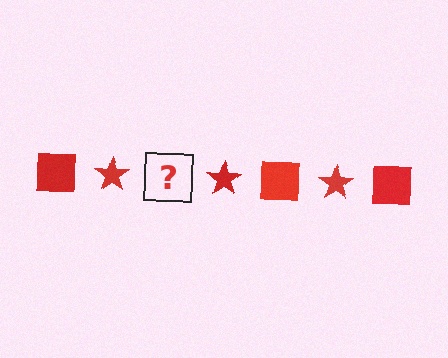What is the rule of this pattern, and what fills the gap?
The rule is that the pattern cycles through square, star shapes in red. The gap should be filled with a red square.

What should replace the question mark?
The question mark should be replaced with a red square.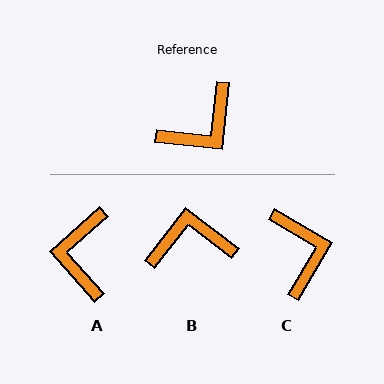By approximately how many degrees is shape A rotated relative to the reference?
Approximately 132 degrees clockwise.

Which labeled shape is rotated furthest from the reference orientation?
B, about 148 degrees away.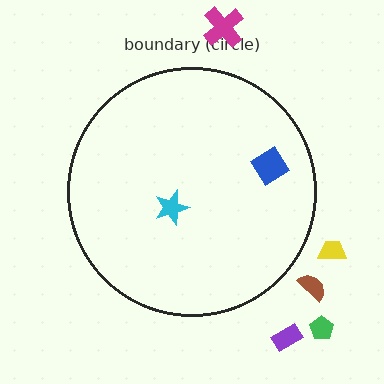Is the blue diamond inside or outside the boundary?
Inside.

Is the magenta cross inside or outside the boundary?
Outside.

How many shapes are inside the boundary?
2 inside, 5 outside.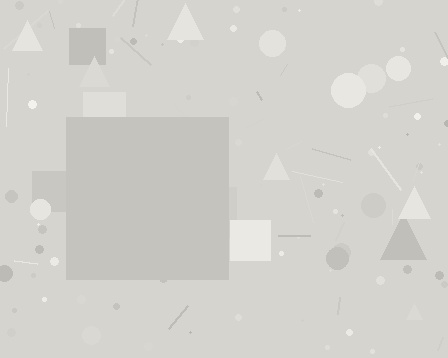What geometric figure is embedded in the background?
A square is embedded in the background.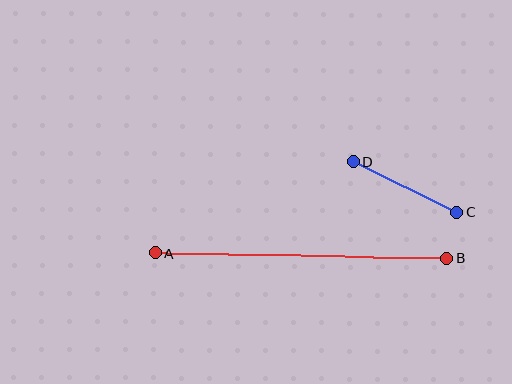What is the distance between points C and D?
The distance is approximately 115 pixels.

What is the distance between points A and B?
The distance is approximately 292 pixels.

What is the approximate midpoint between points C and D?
The midpoint is at approximately (405, 187) pixels.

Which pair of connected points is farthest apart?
Points A and B are farthest apart.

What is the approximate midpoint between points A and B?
The midpoint is at approximately (301, 256) pixels.